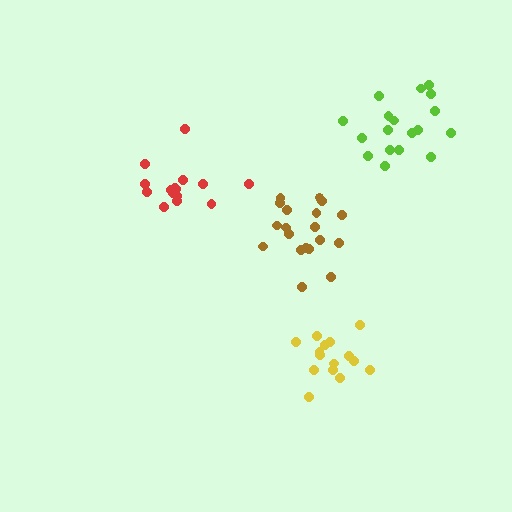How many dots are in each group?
Group 1: 19 dots, Group 2: 15 dots, Group 3: 15 dots, Group 4: 18 dots (67 total).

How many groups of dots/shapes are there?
There are 4 groups.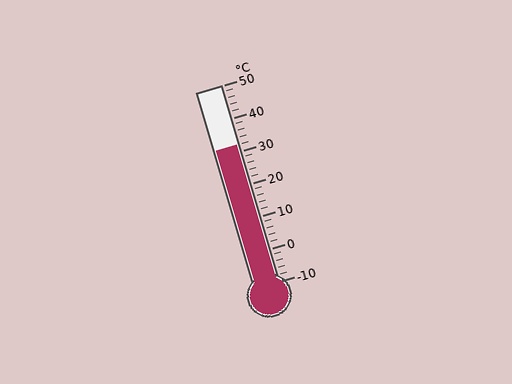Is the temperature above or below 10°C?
The temperature is above 10°C.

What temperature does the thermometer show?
The thermometer shows approximately 32°C.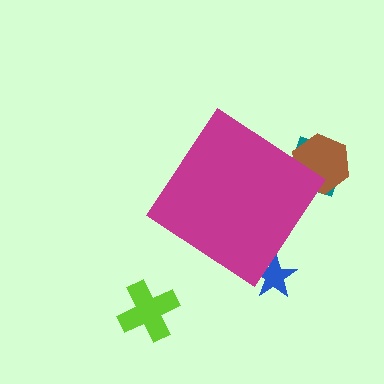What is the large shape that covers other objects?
A magenta diamond.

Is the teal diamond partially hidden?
Yes, the teal diamond is partially hidden behind the magenta diamond.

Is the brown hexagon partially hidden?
Yes, the brown hexagon is partially hidden behind the magenta diamond.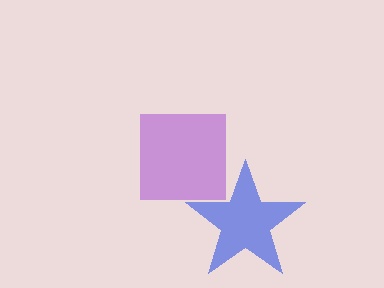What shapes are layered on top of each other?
The layered shapes are: a blue star, a purple square.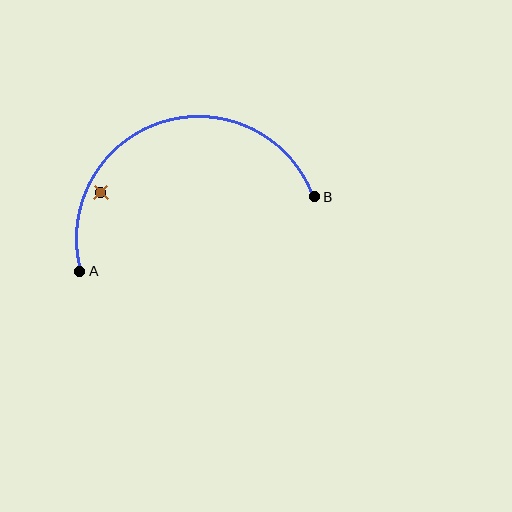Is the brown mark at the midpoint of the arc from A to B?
No — the brown mark does not lie on the arc at all. It sits slightly inside the curve.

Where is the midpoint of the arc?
The arc midpoint is the point on the curve farthest from the straight line joining A and B. It sits above that line.